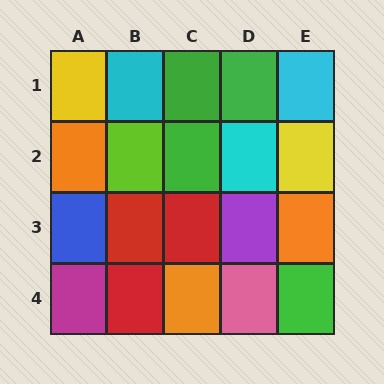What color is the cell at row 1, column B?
Cyan.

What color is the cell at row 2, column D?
Cyan.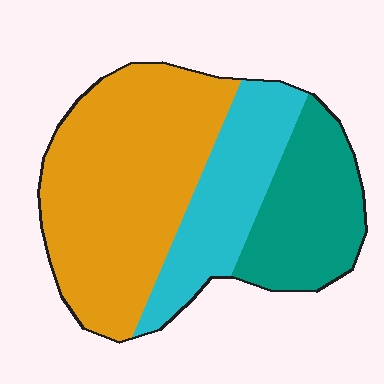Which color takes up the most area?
Orange, at roughly 50%.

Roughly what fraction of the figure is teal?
Teal takes up between a sixth and a third of the figure.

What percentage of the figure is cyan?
Cyan covers about 25% of the figure.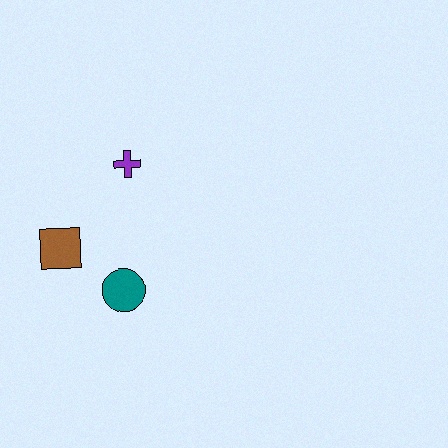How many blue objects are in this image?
There are no blue objects.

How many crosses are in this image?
There is 1 cross.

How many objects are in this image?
There are 3 objects.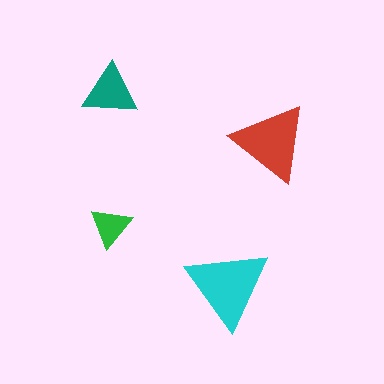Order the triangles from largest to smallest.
the cyan one, the red one, the teal one, the green one.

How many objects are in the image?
There are 4 objects in the image.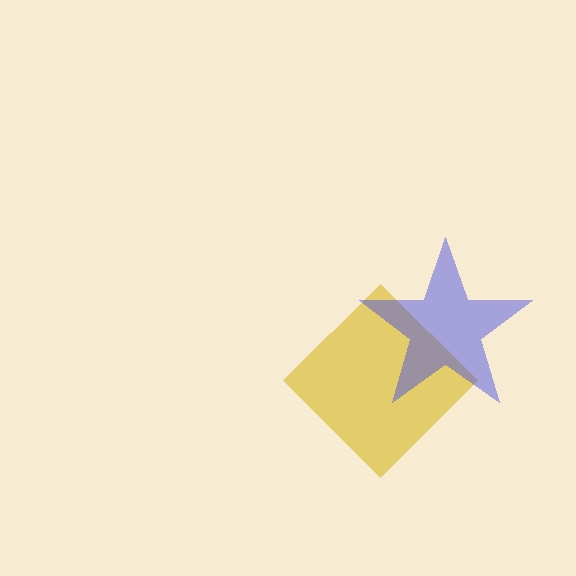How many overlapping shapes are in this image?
There are 2 overlapping shapes in the image.